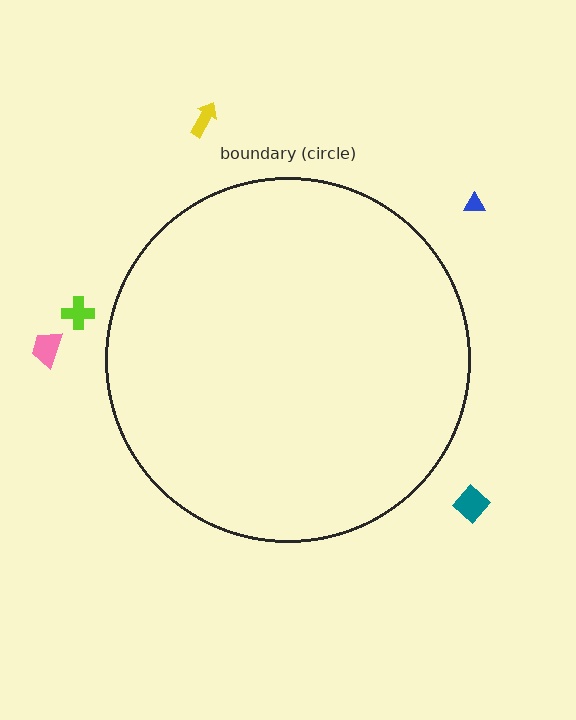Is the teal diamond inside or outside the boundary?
Outside.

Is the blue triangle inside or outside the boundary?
Outside.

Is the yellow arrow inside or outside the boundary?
Outside.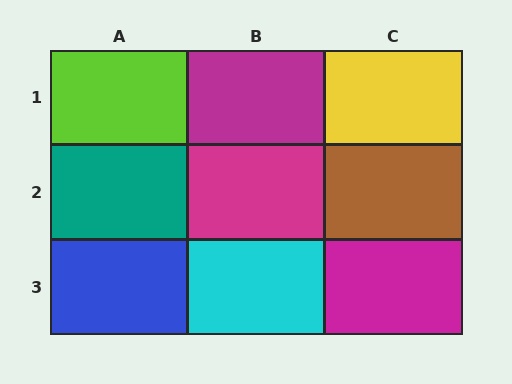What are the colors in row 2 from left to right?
Teal, magenta, brown.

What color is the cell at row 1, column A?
Lime.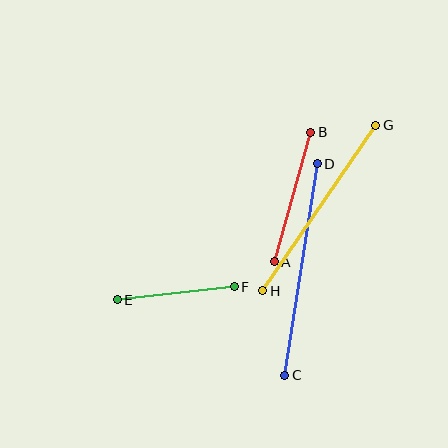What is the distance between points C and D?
The distance is approximately 214 pixels.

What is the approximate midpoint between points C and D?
The midpoint is at approximately (301, 270) pixels.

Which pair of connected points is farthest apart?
Points C and D are farthest apart.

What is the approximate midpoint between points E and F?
The midpoint is at approximately (176, 293) pixels.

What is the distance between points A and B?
The distance is approximately 134 pixels.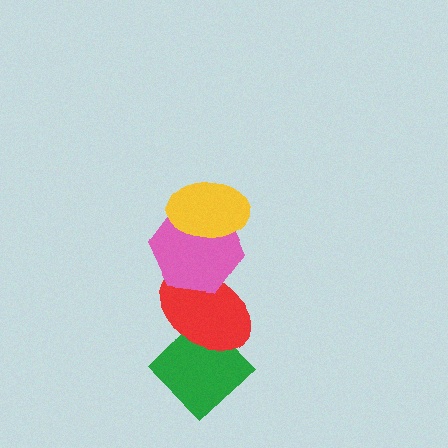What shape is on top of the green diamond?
The red ellipse is on top of the green diamond.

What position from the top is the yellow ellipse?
The yellow ellipse is 1st from the top.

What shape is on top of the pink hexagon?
The yellow ellipse is on top of the pink hexagon.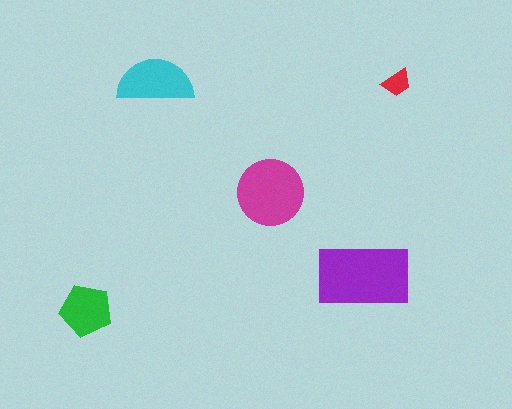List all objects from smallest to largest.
The red trapezoid, the green pentagon, the cyan semicircle, the magenta circle, the purple rectangle.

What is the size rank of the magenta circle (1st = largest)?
2nd.